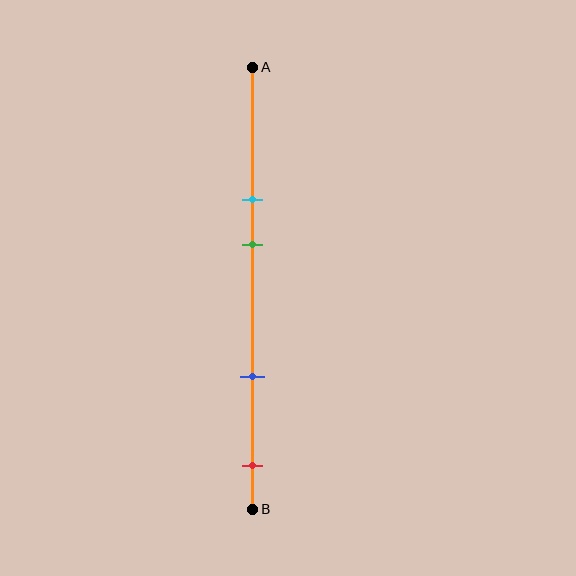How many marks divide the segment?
There are 4 marks dividing the segment.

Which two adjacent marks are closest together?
The cyan and green marks are the closest adjacent pair.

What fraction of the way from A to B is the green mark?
The green mark is approximately 40% (0.4) of the way from A to B.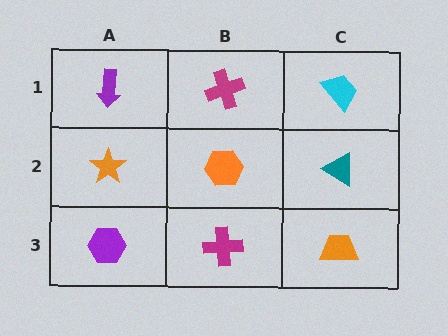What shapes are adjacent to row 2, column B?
A magenta cross (row 1, column B), a magenta cross (row 3, column B), an orange star (row 2, column A), a teal triangle (row 2, column C).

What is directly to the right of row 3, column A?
A magenta cross.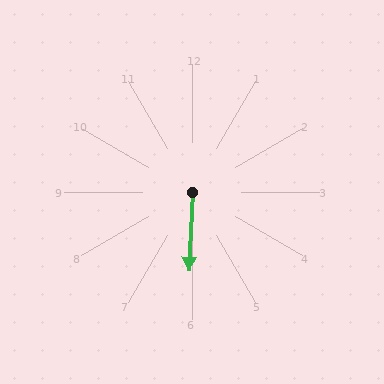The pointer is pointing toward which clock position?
Roughly 6 o'clock.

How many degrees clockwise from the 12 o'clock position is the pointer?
Approximately 183 degrees.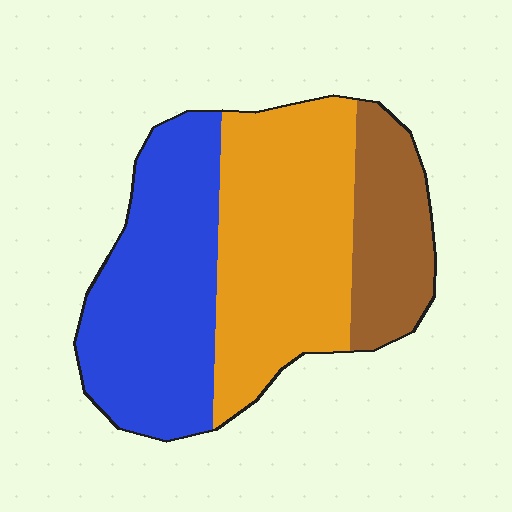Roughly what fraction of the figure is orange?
Orange takes up about two fifths (2/5) of the figure.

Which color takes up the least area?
Brown, at roughly 20%.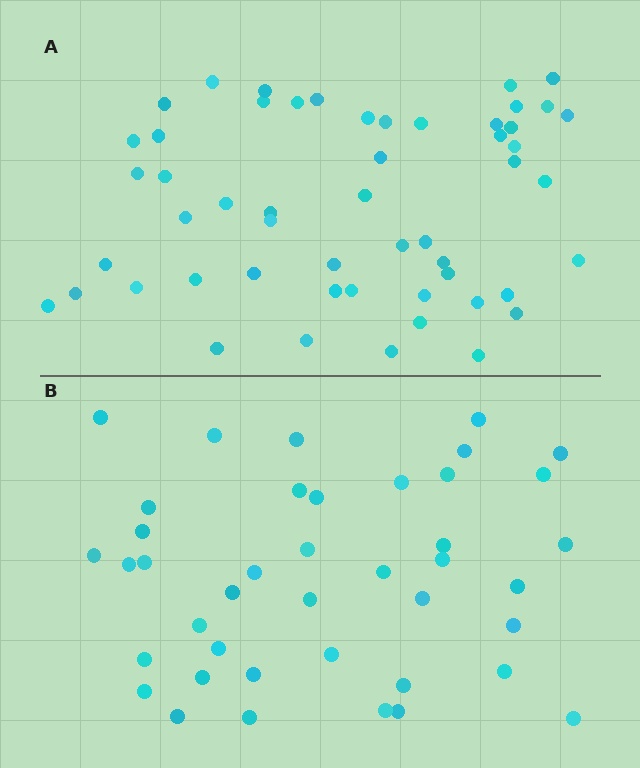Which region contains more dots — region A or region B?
Region A (the top region) has more dots.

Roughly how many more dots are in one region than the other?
Region A has roughly 12 or so more dots than region B.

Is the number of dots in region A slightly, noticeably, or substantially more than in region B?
Region A has noticeably more, but not dramatically so. The ratio is roughly 1.3 to 1.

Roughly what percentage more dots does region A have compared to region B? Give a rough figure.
About 30% more.